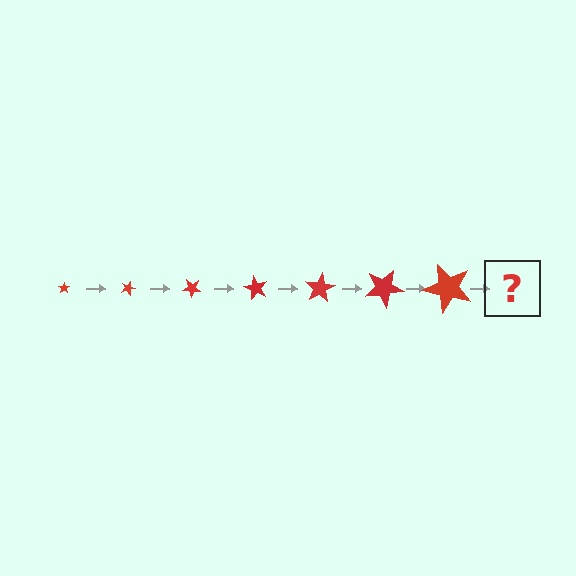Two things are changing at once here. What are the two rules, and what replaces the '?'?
The two rules are that the star grows larger each step and it rotates 20 degrees each step. The '?' should be a star, larger than the previous one and rotated 140 degrees from the start.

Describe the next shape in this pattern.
It should be a star, larger than the previous one and rotated 140 degrees from the start.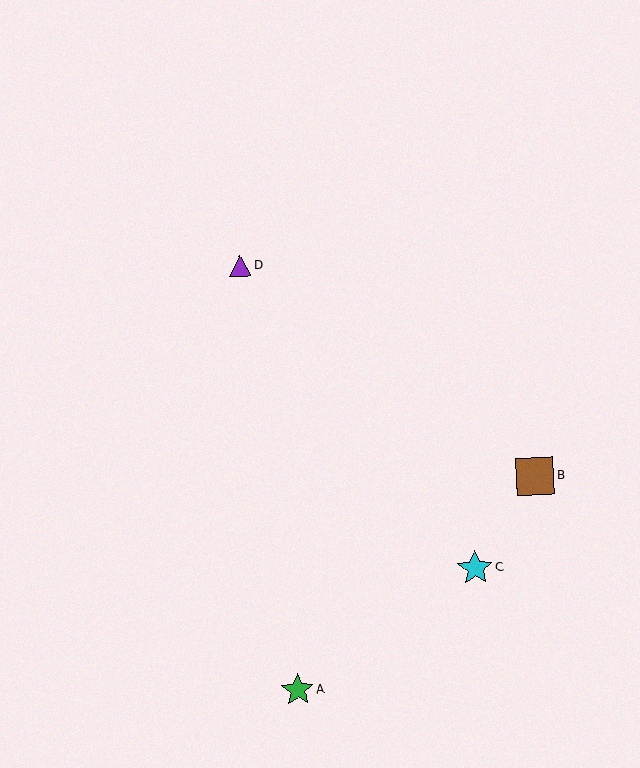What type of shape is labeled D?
Shape D is a purple triangle.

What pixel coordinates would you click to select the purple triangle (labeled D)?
Click at (240, 266) to select the purple triangle D.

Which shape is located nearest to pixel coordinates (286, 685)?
The green star (labeled A) at (298, 690) is nearest to that location.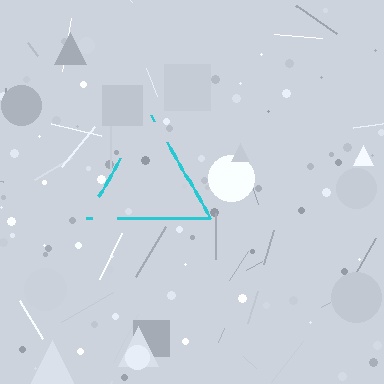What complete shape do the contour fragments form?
The contour fragments form a triangle.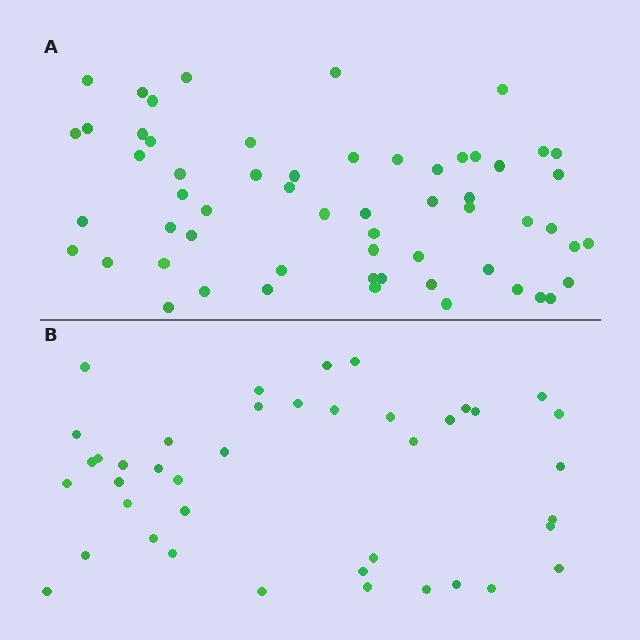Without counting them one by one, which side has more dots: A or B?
Region A (the top region) has more dots.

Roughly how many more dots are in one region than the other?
Region A has approximately 20 more dots than region B.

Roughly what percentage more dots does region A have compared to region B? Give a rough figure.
About 45% more.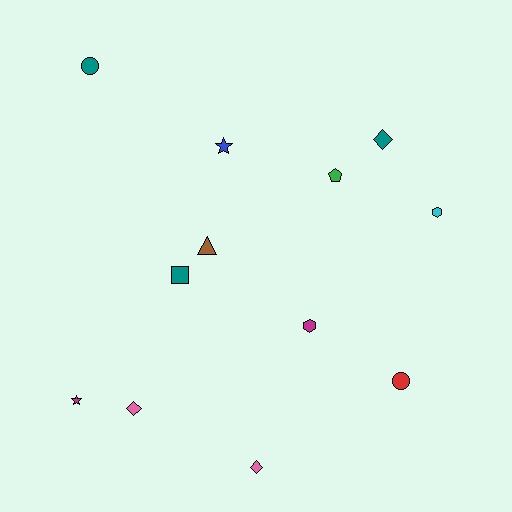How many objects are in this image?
There are 12 objects.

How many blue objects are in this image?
There is 1 blue object.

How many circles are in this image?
There are 2 circles.